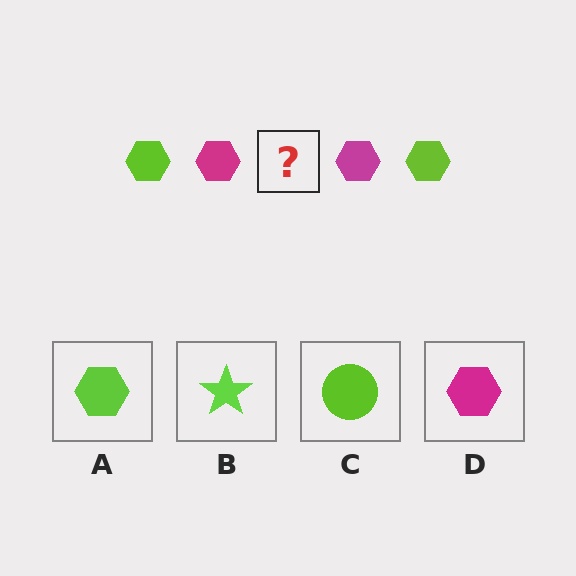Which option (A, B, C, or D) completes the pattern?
A.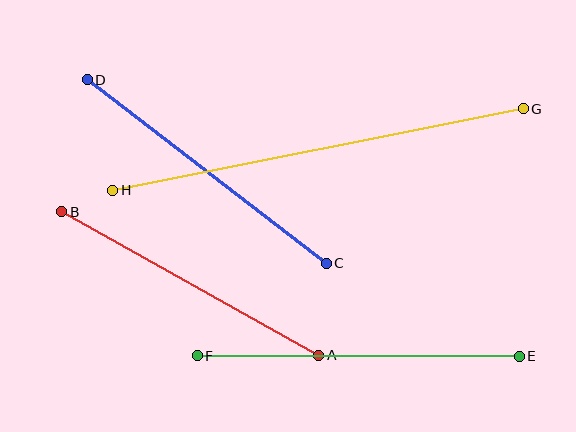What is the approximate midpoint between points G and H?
The midpoint is at approximately (318, 150) pixels.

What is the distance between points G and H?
The distance is approximately 418 pixels.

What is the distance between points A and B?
The distance is approximately 294 pixels.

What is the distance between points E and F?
The distance is approximately 322 pixels.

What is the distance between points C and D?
The distance is approximately 301 pixels.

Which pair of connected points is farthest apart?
Points G and H are farthest apart.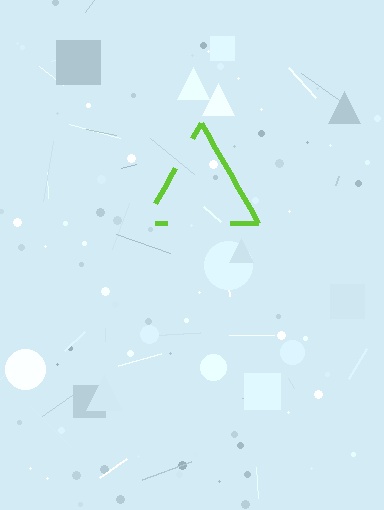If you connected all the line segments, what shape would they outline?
They would outline a triangle.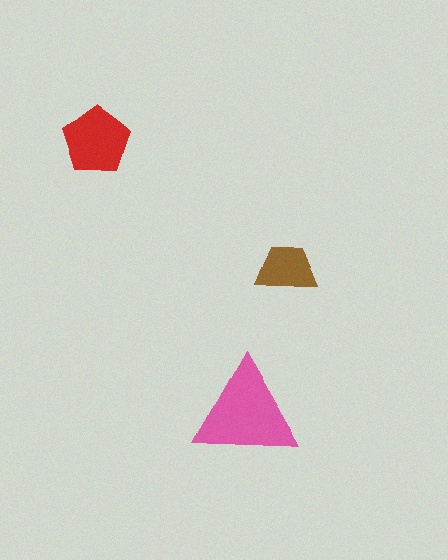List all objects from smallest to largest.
The brown trapezoid, the red pentagon, the pink triangle.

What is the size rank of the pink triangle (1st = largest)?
1st.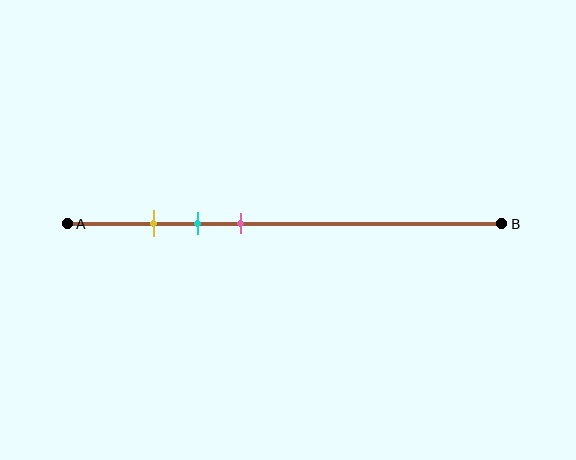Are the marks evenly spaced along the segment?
Yes, the marks are approximately evenly spaced.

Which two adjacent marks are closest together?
The yellow and cyan marks are the closest adjacent pair.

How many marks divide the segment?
There are 3 marks dividing the segment.